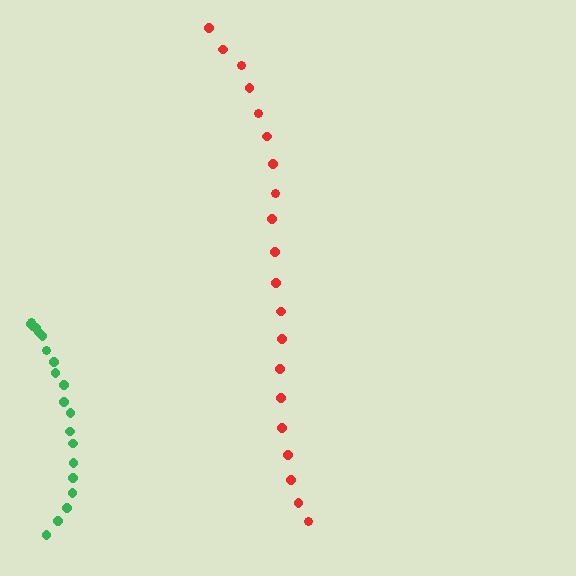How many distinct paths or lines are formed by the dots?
There are 2 distinct paths.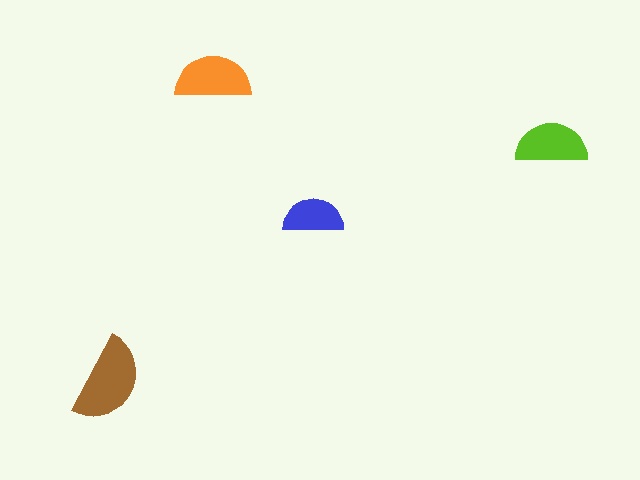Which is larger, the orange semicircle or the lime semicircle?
The orange one.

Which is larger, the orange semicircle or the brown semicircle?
The brown one.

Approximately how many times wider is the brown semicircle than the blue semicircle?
About 1.5 times wider.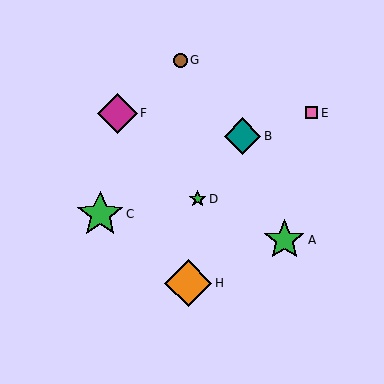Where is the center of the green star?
The center of the green star is at (198, 199).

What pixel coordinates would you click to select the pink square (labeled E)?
Click at (312, 113) to select the pink square E.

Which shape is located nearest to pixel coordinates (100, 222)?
The green star (labeled C) at (100, 214) is nearest to that location.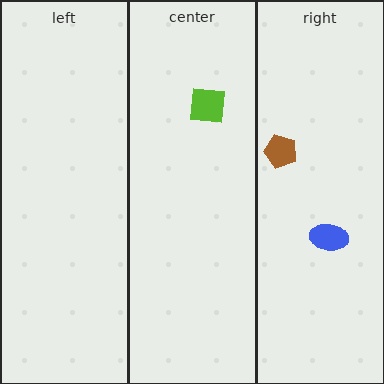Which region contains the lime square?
The center region.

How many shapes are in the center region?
1.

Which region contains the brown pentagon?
The right region.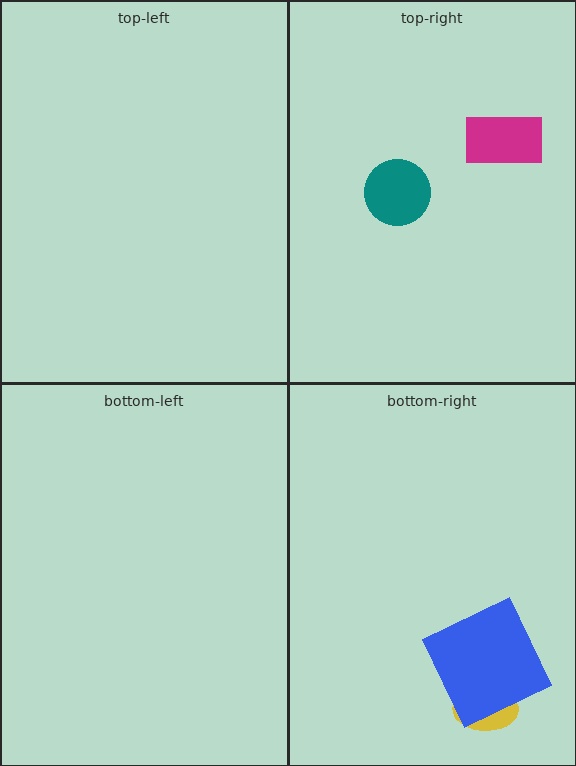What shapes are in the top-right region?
The teal circle, the magenta rectangle.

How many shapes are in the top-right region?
2.